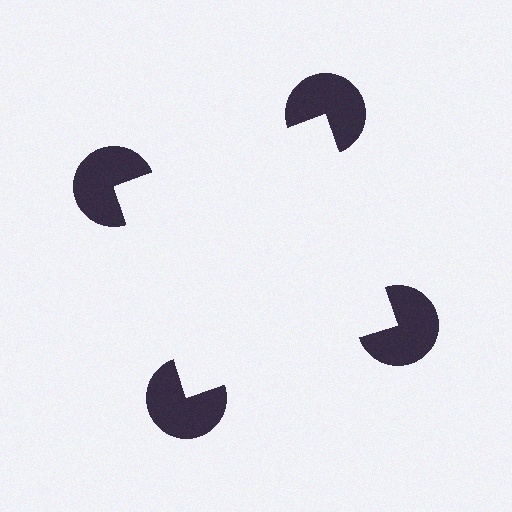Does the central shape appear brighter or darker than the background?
It typically appears slightly brighter than the background, even though no actual brightness change is drawn.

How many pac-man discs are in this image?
There are 4 — one at each vertex of the illusory square.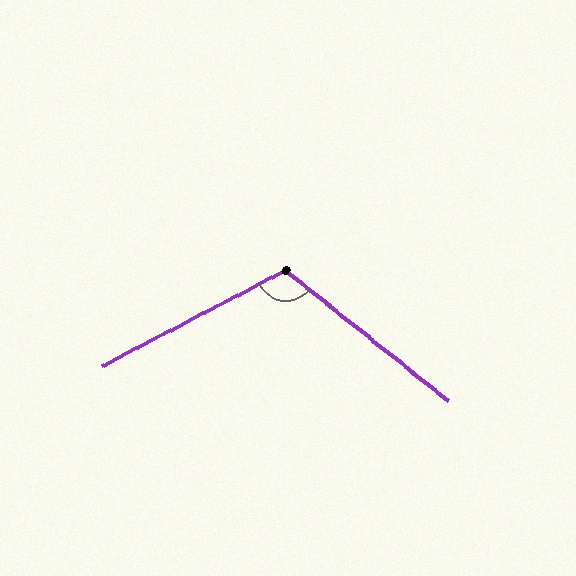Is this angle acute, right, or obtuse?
It is obtuse.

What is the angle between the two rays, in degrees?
Approximately 114 degrees.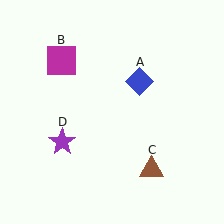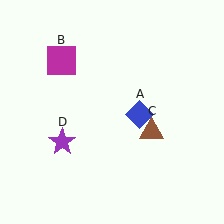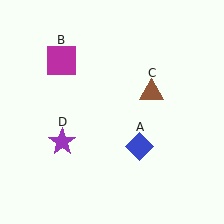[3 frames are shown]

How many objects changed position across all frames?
2 objects changed position: blue diamond (object A), brown triangle (object C).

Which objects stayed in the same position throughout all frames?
Magenta square (object B) and purple star (object D) remained stationary.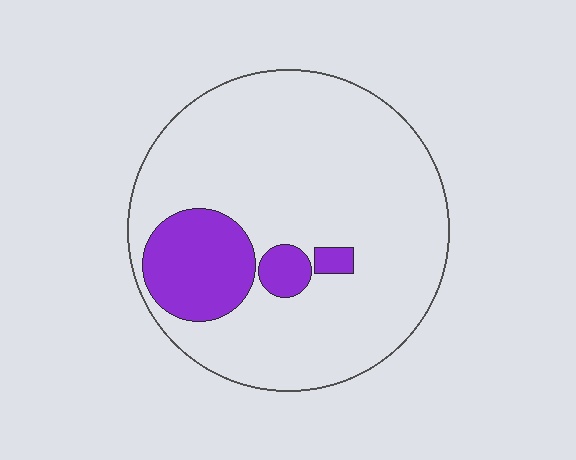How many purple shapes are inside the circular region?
3.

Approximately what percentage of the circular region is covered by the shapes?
Approximately 15%.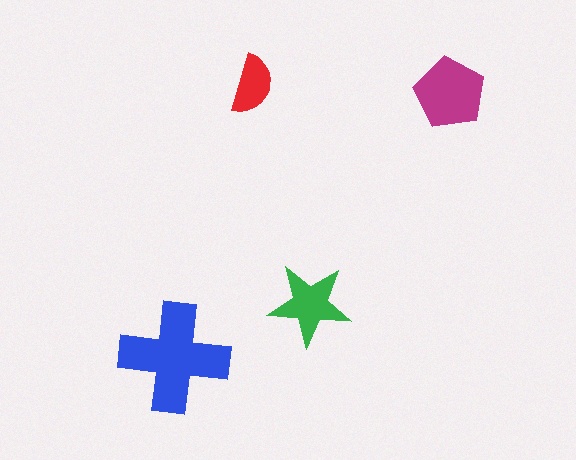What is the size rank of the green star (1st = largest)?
3rd.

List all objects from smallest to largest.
The red semicircle, the green star, the magenta pentagon, the blue cross.